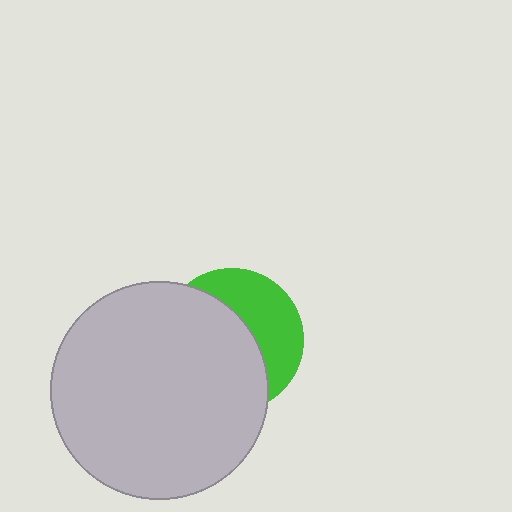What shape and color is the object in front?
The object in front is a light gray circle.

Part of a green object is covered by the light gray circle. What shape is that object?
It is a circle.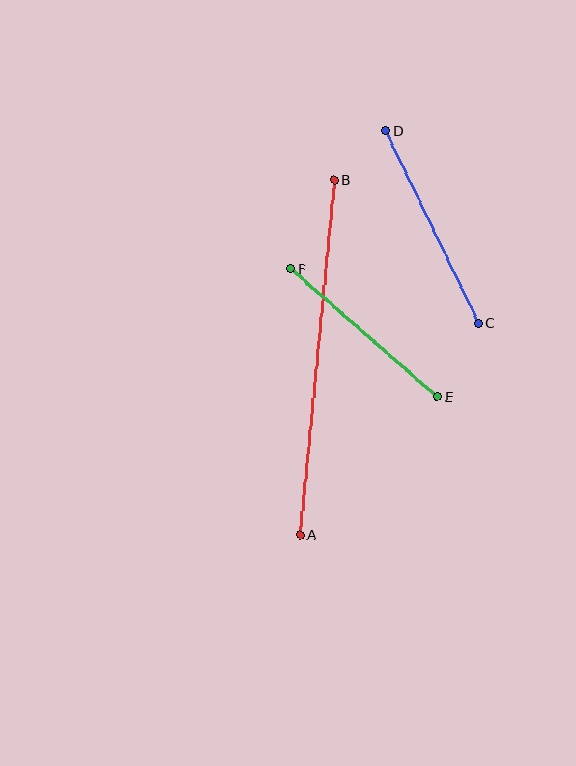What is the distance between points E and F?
The distance is approximately 194 pixels.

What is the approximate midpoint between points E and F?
The midpoint is at approximately (364, 333) pixels.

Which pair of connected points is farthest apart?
Points A and B are farthest apart.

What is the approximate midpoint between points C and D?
The midpoint is at approximately (432, 227) pixels.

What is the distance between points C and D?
The distance is approximately 214 pixels.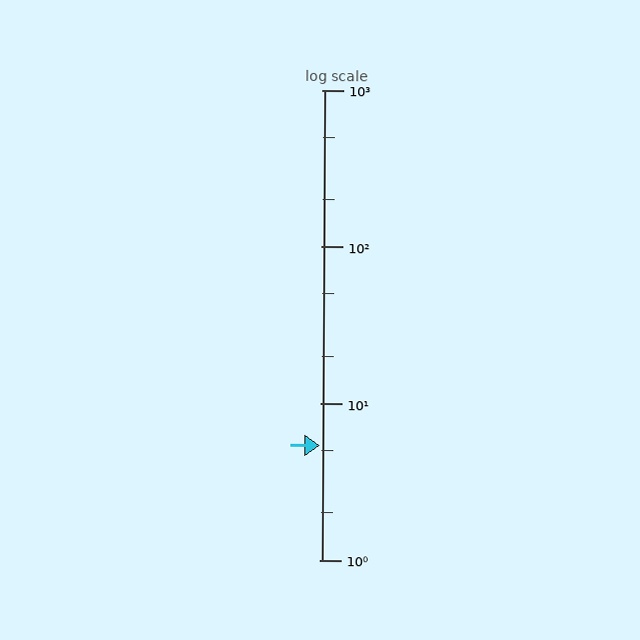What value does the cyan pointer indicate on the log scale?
The pointer indicates approximately 5.4.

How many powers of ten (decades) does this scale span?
The scale spans 3 decades, from 1 to 1000.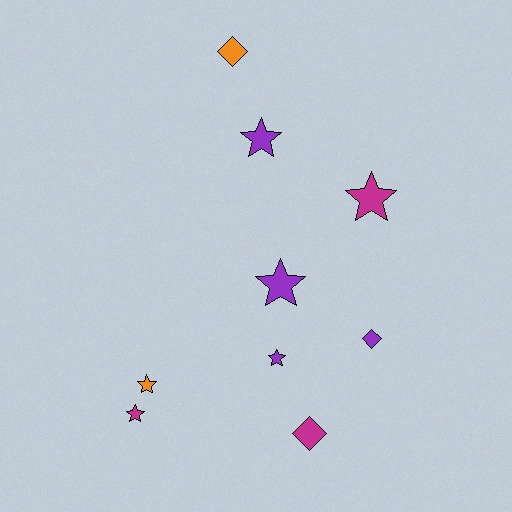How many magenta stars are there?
There are 2 magenta stars.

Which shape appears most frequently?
Star, with 6 objects.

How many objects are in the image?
There are 9 objects.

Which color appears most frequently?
Purple, with 4 objects.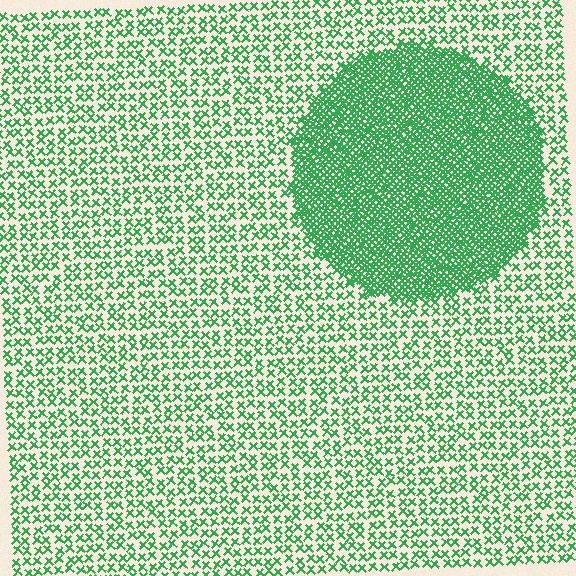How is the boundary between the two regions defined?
The boundary is defined by a change in element density (approximately 3.0x ratio). All elements are the same color, size, and shape.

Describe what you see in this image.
The image contains small green elements arranged at two different densities. A circle-shaped region is visible where the elements are more densely packed than the surrounding area.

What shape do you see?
I see a circle.